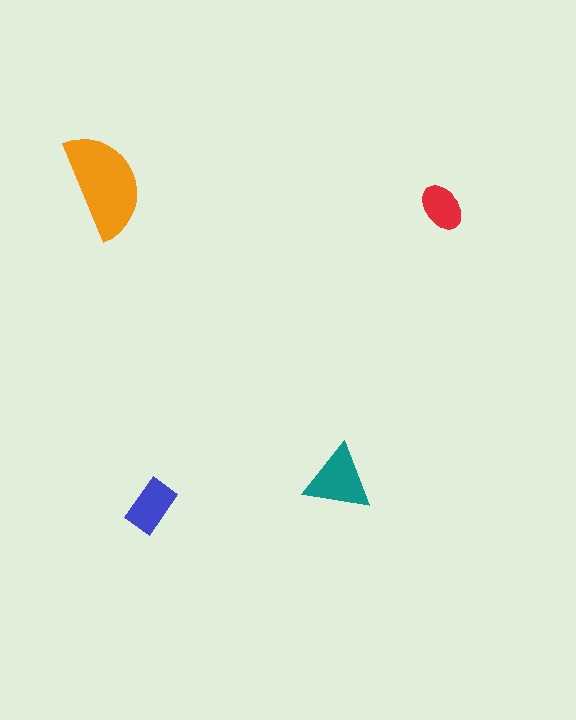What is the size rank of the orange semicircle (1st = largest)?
1st.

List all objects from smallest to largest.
The red ellipse, the blue rectangle, the teal triangle, the orange semicircle.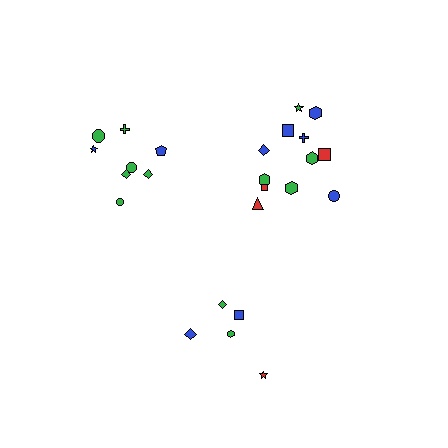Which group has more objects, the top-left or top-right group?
The top-right group.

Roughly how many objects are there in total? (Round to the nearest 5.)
Roughly 25 objects in total.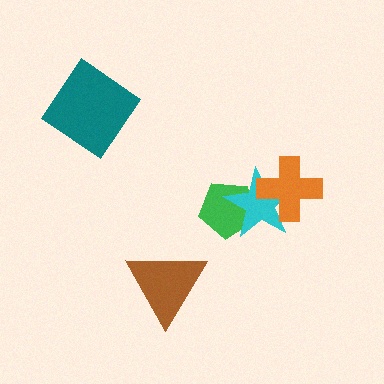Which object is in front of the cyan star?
The orange cross is in front of the cyan star.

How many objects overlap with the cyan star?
2 objects overlap with the cyan star.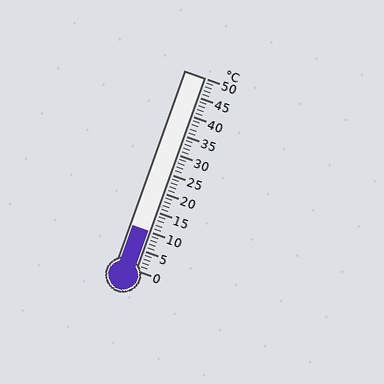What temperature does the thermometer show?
The thermometer shows approximately 10°C.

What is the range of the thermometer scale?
The thermometer scale ranges from 0°C to 50°C.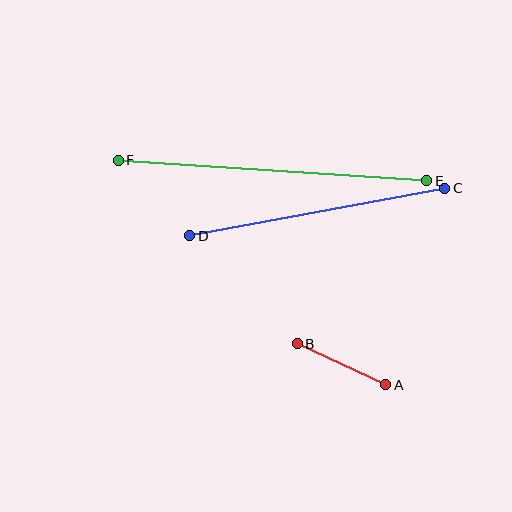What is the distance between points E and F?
The distance is approximately 309 pixels.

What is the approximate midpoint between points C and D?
The midpoint is at approximately (317, 212) pixels.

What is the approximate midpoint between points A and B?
The midpoint is at approximately (341, 364) pixels.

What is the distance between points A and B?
The distance is approximately 97 pixels.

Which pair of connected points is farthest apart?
Points E and F are farthest apart.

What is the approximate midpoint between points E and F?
The midpoint is at approximately (272, 171) pixels.